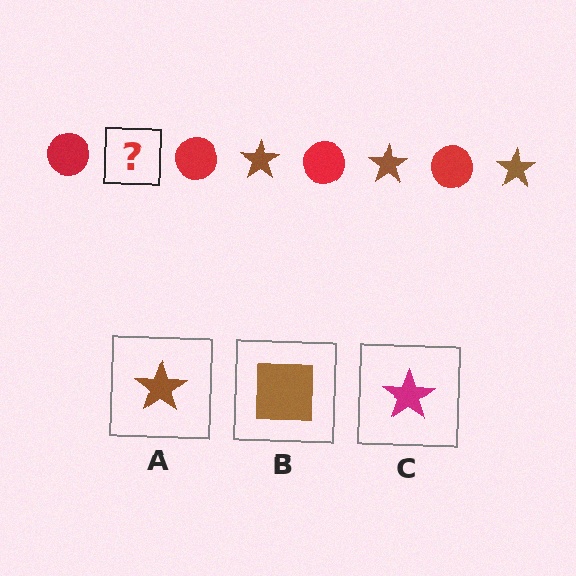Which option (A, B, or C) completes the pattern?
A.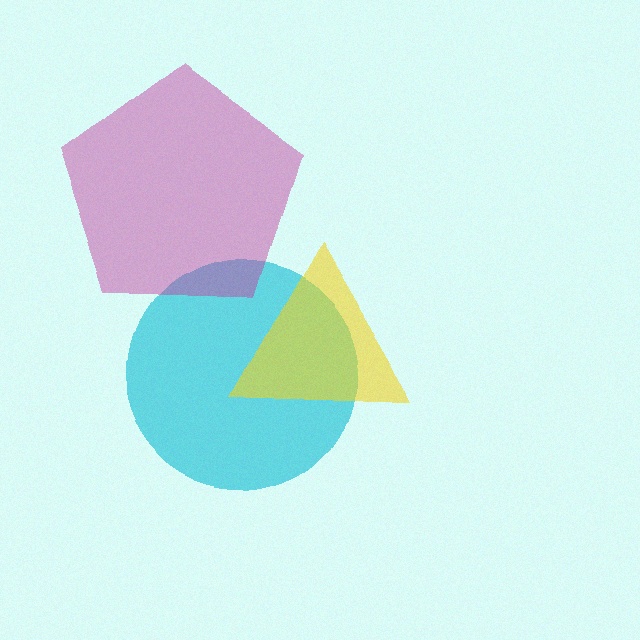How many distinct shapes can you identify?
There are 3 distinct shapes: a cyan circle, a magenta pentagon, a yellow triangle.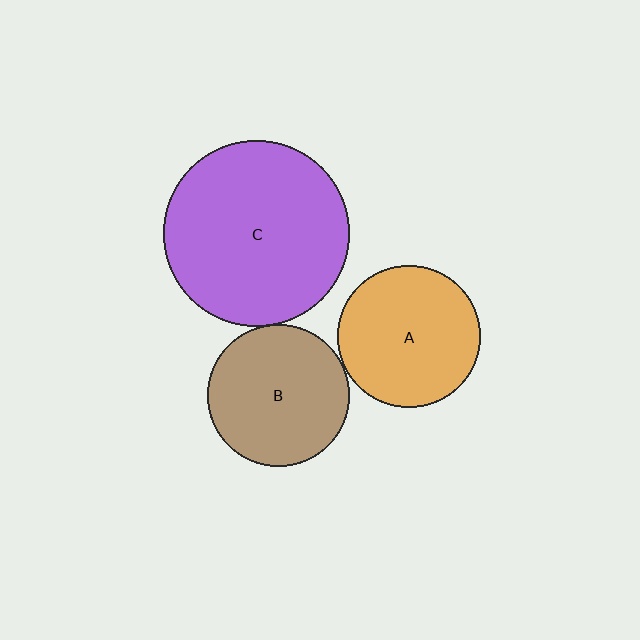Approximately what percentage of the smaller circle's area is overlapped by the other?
Approximately 5%.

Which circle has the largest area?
Circle C (purple).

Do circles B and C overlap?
Yes.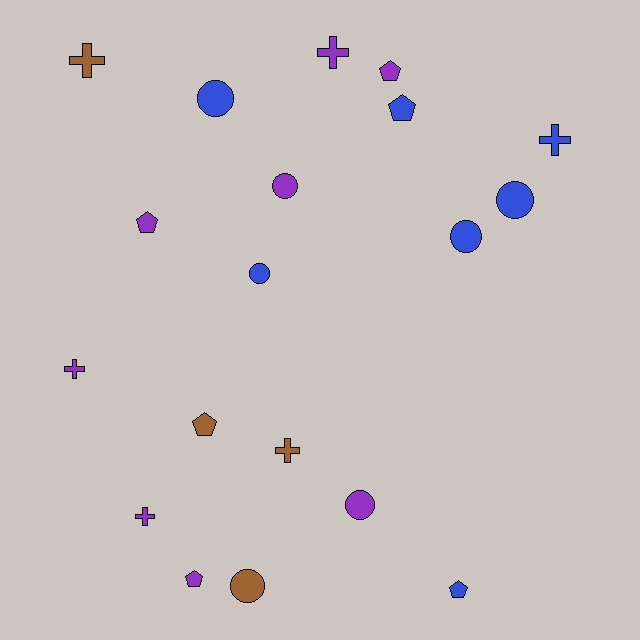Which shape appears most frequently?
Circle, with 7 objects.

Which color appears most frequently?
Purple, with 8 objects.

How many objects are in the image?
There are 19 objects.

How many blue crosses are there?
There is 1 blue cross.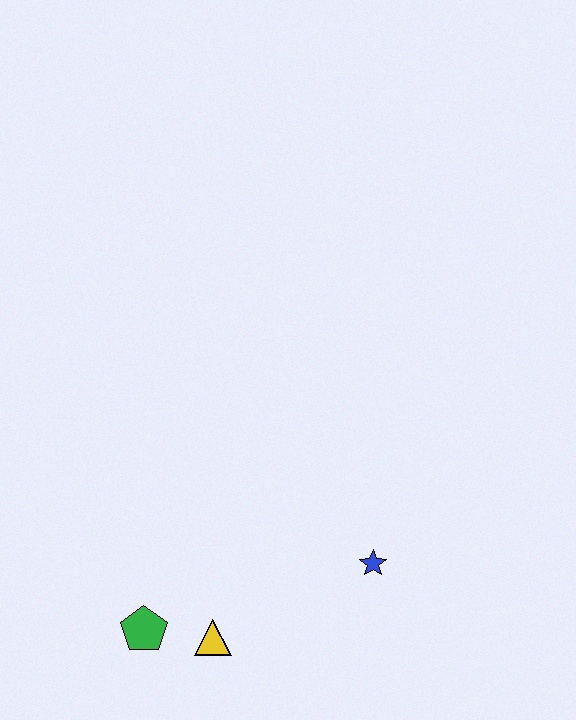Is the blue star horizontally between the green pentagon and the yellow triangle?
No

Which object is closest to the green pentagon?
The yellow triangle is closest to the green pentagon.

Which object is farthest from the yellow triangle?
The blue star is farthest from the yellow triangle.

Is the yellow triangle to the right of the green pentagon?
Yes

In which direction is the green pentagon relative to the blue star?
The green pentagon is to the left of the blue star.